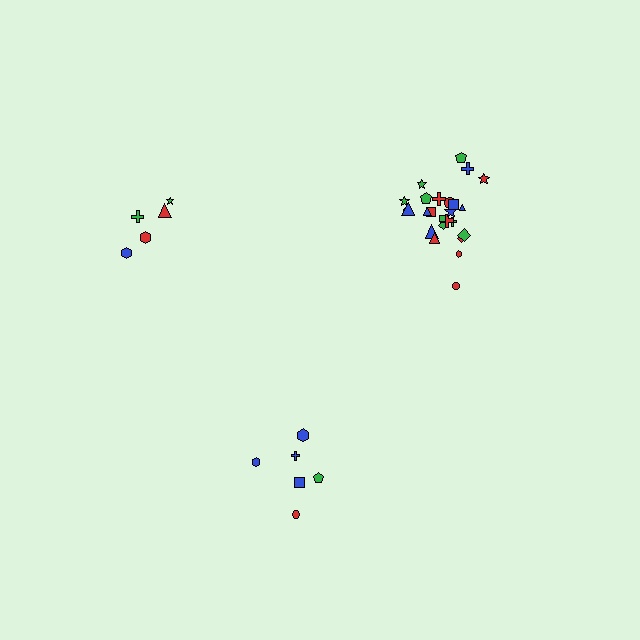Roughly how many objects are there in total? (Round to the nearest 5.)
Roughly 35 objects in total.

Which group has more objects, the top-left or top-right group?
The top-right group.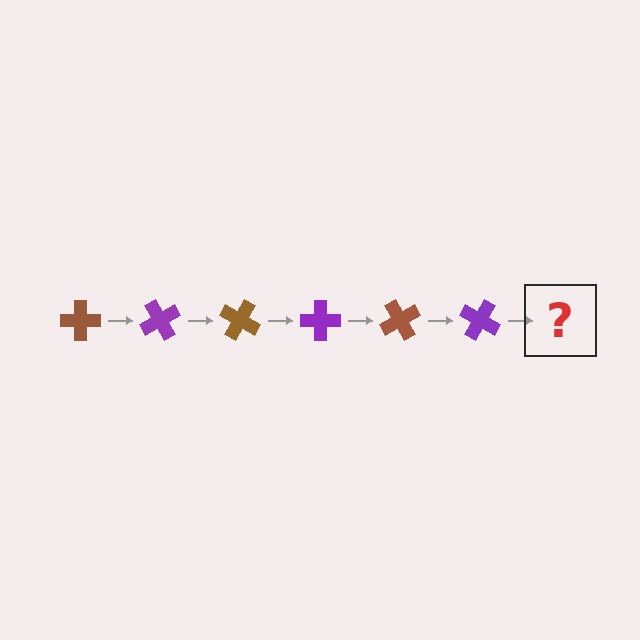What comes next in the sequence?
The next element should be a brown cross, rotated 360 degrees from the start.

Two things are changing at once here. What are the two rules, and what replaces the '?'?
The two rules are that it rotates 60 degrees each step and the color cycles through brown and purple. The '?' should be a brown cross, rotated 360 degrees from the start.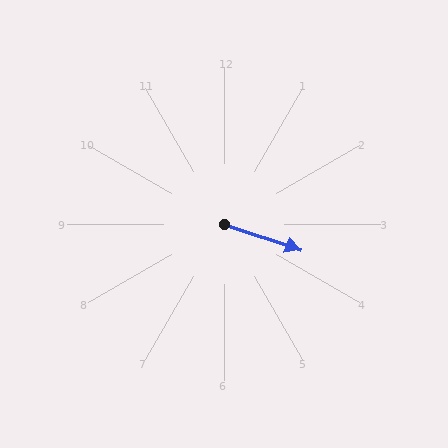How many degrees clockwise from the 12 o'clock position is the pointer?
Approximately 109 degrees.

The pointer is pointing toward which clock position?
Roughly 4 o'clock.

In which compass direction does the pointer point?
East.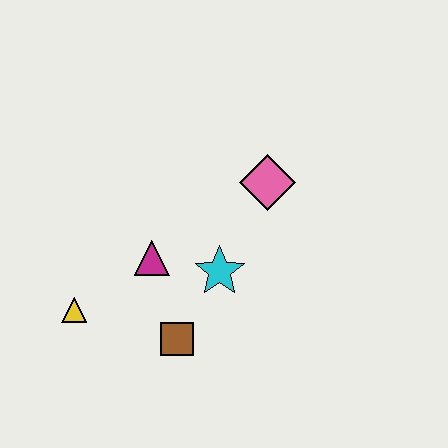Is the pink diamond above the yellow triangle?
Yes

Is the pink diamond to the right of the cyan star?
Yes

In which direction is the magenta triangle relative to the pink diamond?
The magenta triangle is to the left of the pink diamond.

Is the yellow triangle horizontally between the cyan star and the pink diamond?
No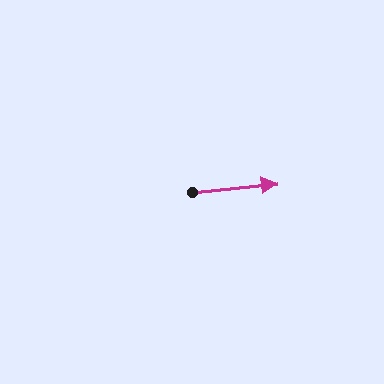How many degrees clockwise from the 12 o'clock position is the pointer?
Approximately 85 degrees.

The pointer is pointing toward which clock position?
Roughly 3 o'clock.